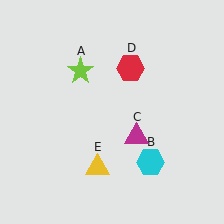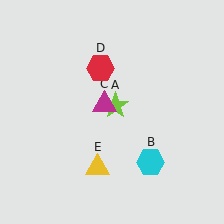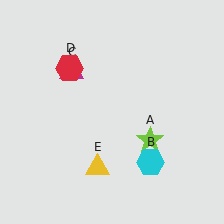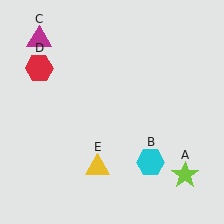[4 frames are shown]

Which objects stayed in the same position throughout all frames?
Cyan hexagon (object B) and yellow triangle (object E) remained stationary.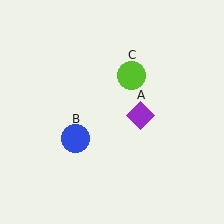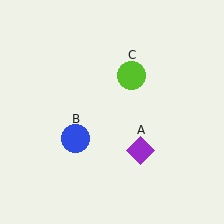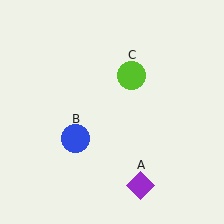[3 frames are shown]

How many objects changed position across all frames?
1 object changed position: purple diamond (object A).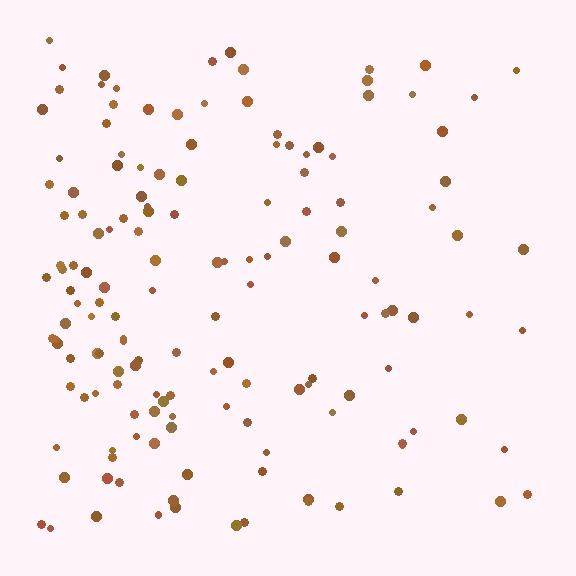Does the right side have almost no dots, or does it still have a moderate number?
Still a moderate number, just noticeably fewer than the left.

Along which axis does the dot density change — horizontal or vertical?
Horizontal.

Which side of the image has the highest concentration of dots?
The left.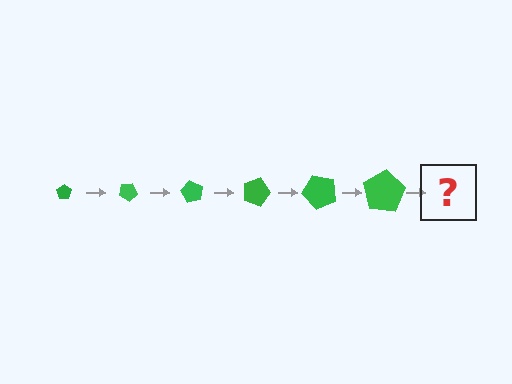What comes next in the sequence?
The next element should be a pentagon, larger than the previous one and rotated 180 degrees from the start.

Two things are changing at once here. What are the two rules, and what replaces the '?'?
The two rules are that the pentagon grows larger each step and it rotates 30 degrees each step. The '?' should be a pentagon, larger than the previous one and rotated 180 degrees from the start.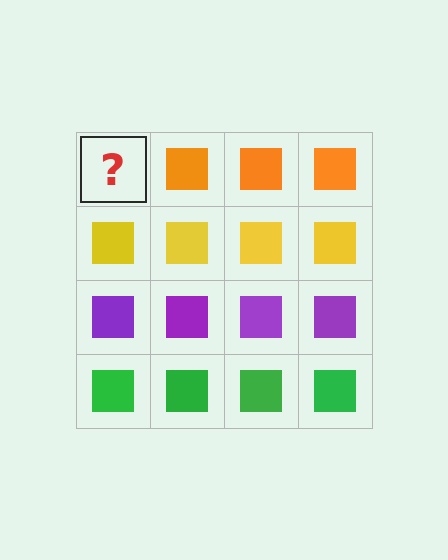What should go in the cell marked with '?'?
The missing cell should contain an orange square.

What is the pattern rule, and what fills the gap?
The rule is that each row has a consistent color. The gap should be filled with an orange square.